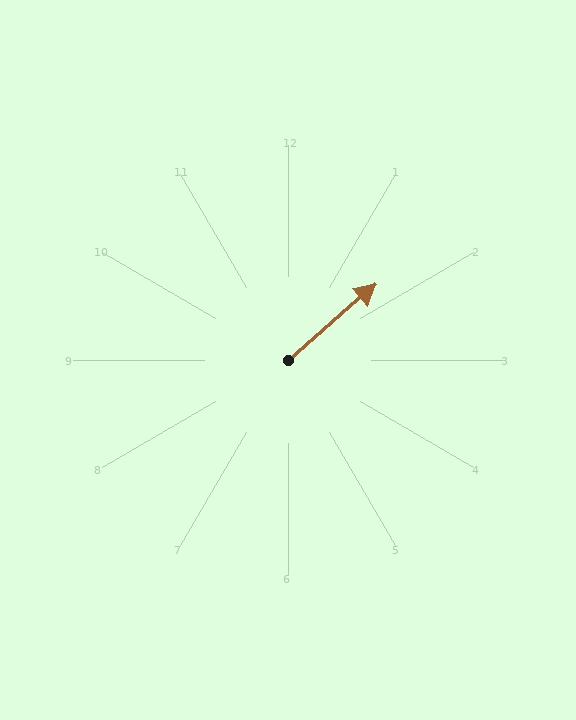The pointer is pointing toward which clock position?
Roughly 2 o'clock.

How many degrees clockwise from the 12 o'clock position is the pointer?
Approximately 49 degrees.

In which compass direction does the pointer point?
Northeast.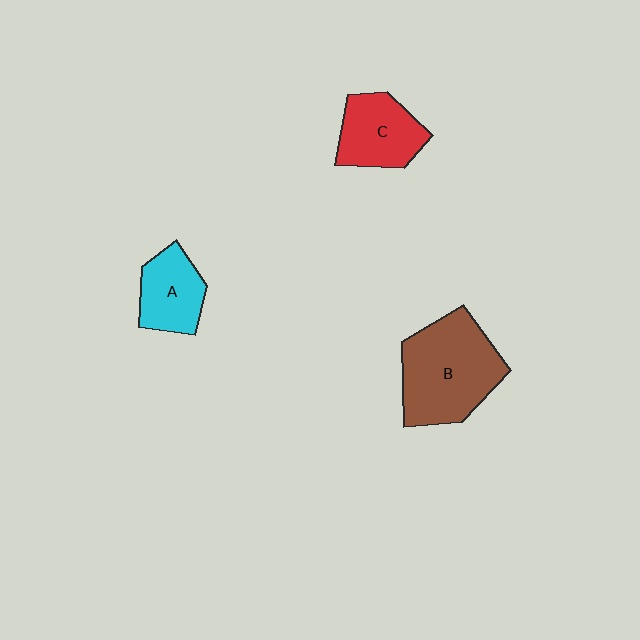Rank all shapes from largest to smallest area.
From largest to smallest: B (brown), C (red), A (cyan).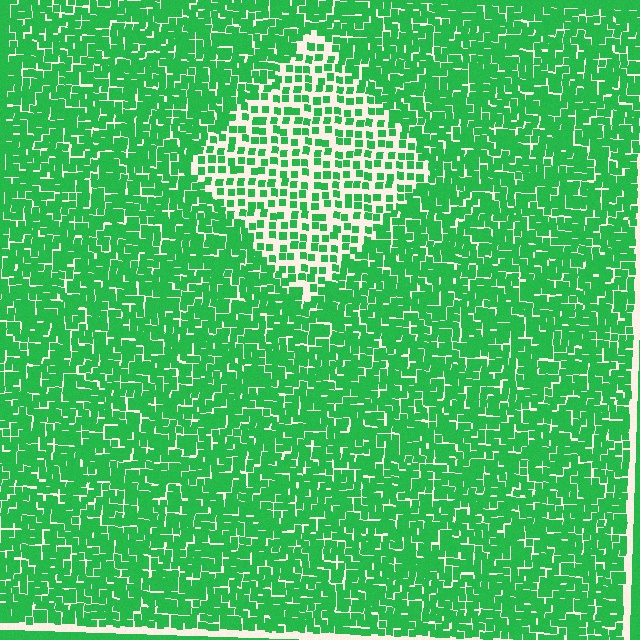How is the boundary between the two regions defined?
The boundary is defined by a change in element density (approximately 2.1x ratio). All elements are the same color, size, and shape.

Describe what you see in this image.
The image contains small green elements arranged at two different densities. A diamond-shaped region is visible where the elements are less densely packed than the surrounding area.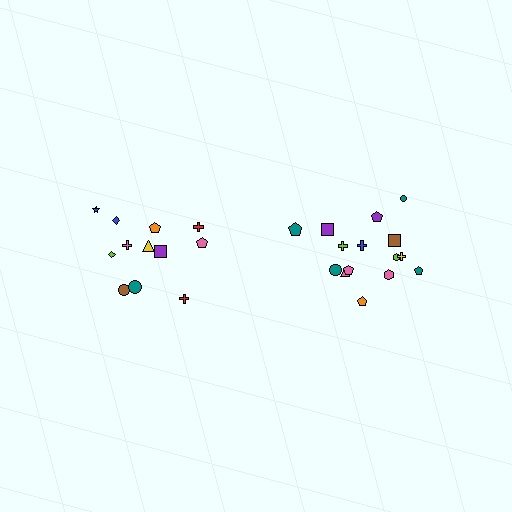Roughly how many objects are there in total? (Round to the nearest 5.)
Roughly 25 objects in total.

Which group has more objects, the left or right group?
The right group.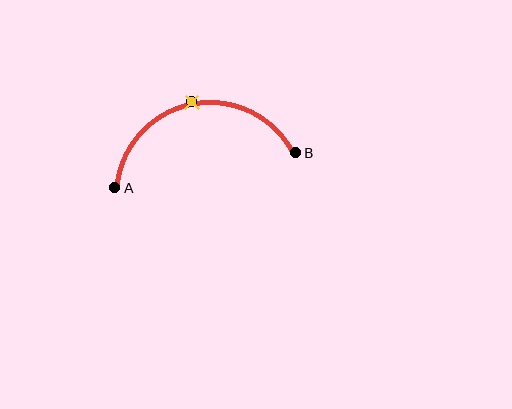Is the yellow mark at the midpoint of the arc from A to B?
Yes. The yellow mark lies on the arc at equal arc-length from both A and B — it is the arc midpoint.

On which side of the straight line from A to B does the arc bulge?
The arc bulges above the straight line connecting A and B.